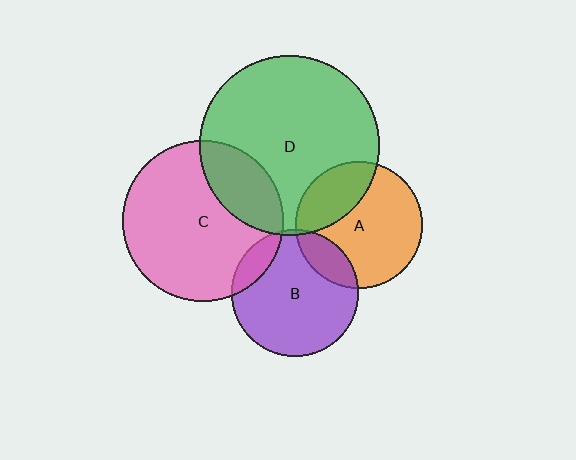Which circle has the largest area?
Circle D (green).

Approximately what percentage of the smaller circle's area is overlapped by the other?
Approximately 30%.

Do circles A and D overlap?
Yes.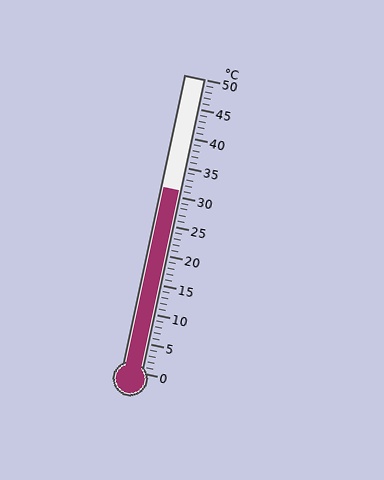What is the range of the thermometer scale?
The thermometer scale ranges from 0°C to 50°C.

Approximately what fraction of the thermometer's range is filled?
The thermometer is filled to approximately 60% of its range.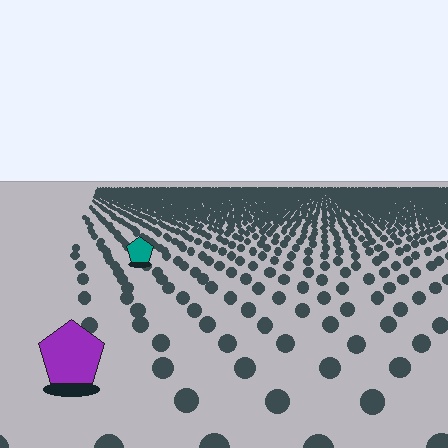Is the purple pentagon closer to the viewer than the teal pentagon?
Yes. The purple pentagon is closer — you can tell from the texture gradient: the ground texture is coarser near it.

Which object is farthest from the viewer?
The teal pentagon is farthest from the viewer. It appears smaller and the ground texture around it is denser.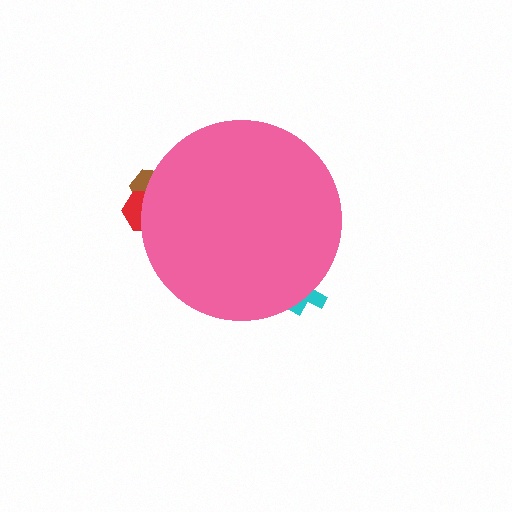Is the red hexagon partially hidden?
Yes, the red hexagon is partially hidden behind the pink circle.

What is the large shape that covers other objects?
A pink circle.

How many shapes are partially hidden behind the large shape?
3 shapes are partially hidden.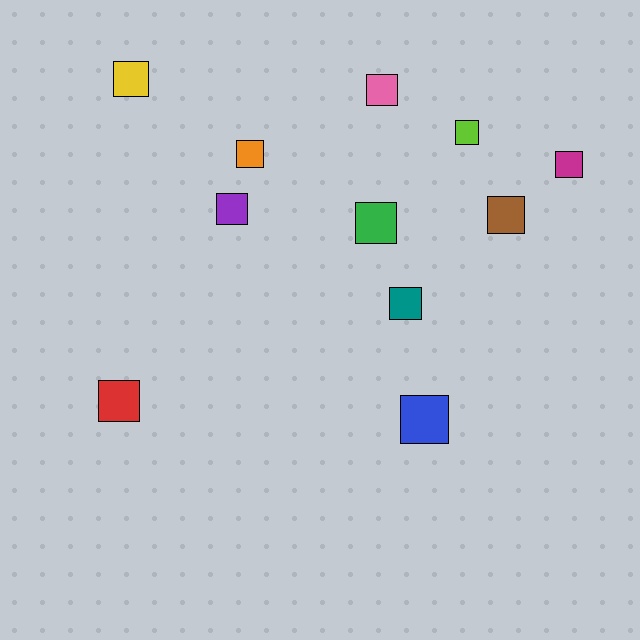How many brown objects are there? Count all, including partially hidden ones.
There is 1 brown object.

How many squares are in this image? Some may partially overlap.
There are 11 squares.